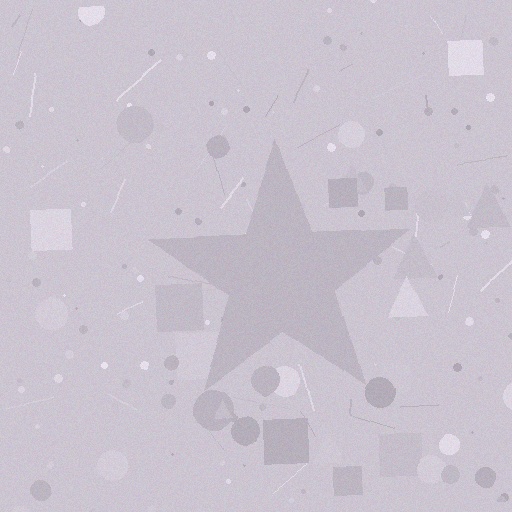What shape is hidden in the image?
A star is hidden in the image.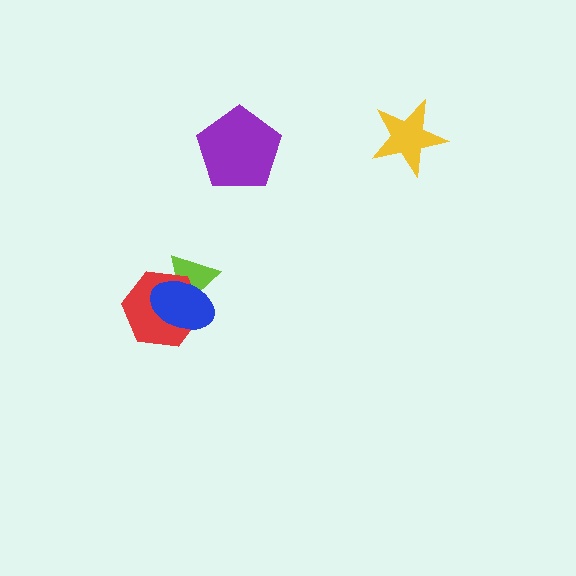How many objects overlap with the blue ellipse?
2 objects overlap with the blue ellipse.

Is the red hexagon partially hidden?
Yes, it is partially covered by another shape.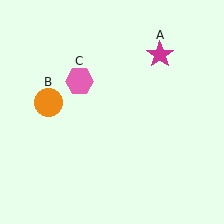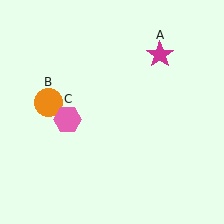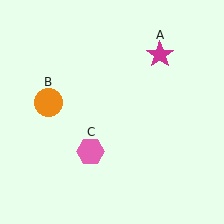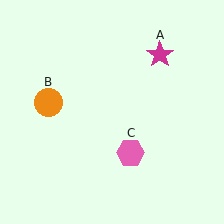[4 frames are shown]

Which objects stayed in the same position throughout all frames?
Magenta star (object A) and orange circle (object B) remained stationary.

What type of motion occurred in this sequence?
The pink hexagon (object C) rotated counterclockwise around the center of the scene.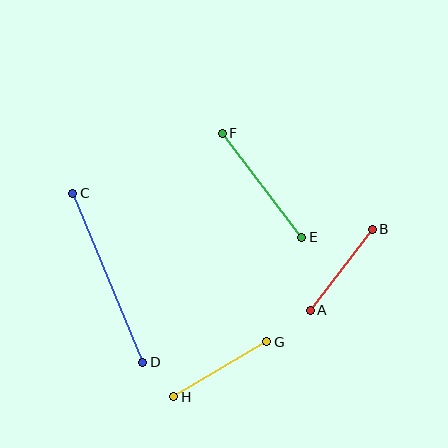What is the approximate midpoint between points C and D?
The midpoint is at approximately (108, 278) pixels.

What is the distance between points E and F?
The distance is approximately 131 pixels.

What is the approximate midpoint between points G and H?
The midpoint is at approximately (220, 369) pixels.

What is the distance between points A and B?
The distance is approximately 102 pixels.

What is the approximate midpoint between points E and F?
The midpoint is at approximately (262, 185) pixels.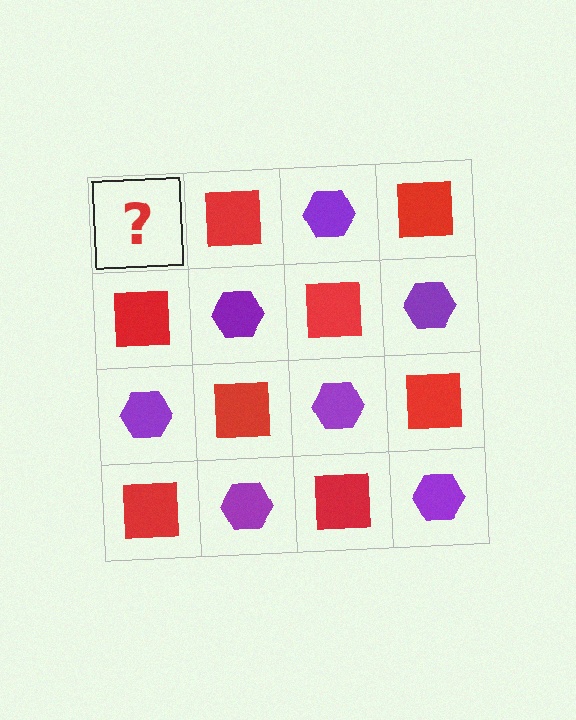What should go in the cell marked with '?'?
The missing cell should contain a purple hexagon.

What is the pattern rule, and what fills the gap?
The rule is that it alternates purple hexagon and red square in a checkerboard pattern. The gap should be filled with a purple hexagon.